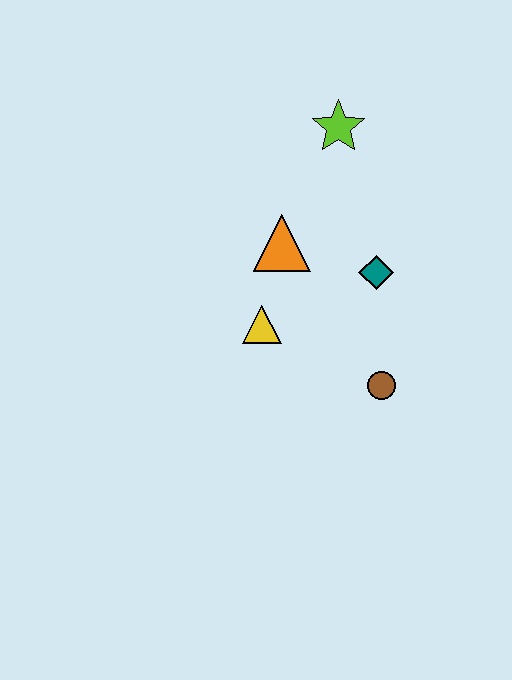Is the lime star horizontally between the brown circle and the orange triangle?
Yes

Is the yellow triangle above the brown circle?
Yes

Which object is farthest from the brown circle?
The lime star is farthest from the brown circle.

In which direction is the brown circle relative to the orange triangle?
The brown circle is below the orange triangle.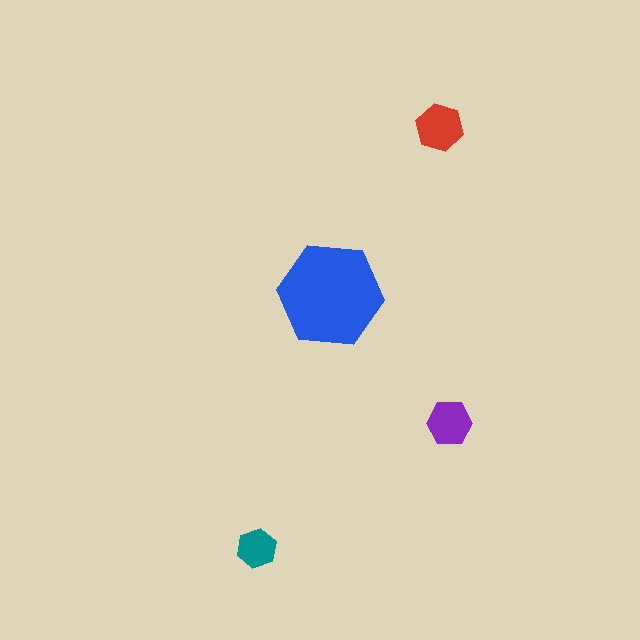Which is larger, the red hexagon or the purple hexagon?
The red one.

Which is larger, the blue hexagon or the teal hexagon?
The blue one.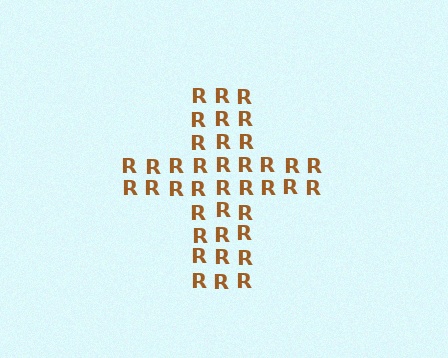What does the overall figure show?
The overall figure shows a cross.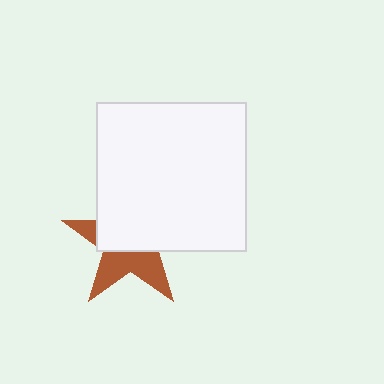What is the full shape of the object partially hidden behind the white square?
The partially hidden object is a brown star.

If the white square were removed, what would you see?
You would see the complete brown star.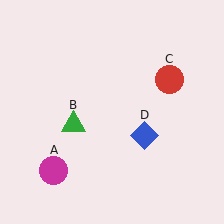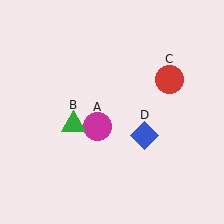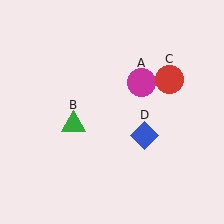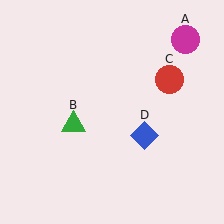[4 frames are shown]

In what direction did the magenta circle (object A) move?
The magenta circle (object A) moved up and to the right.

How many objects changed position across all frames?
1 object changed position: magenta circle (object A).